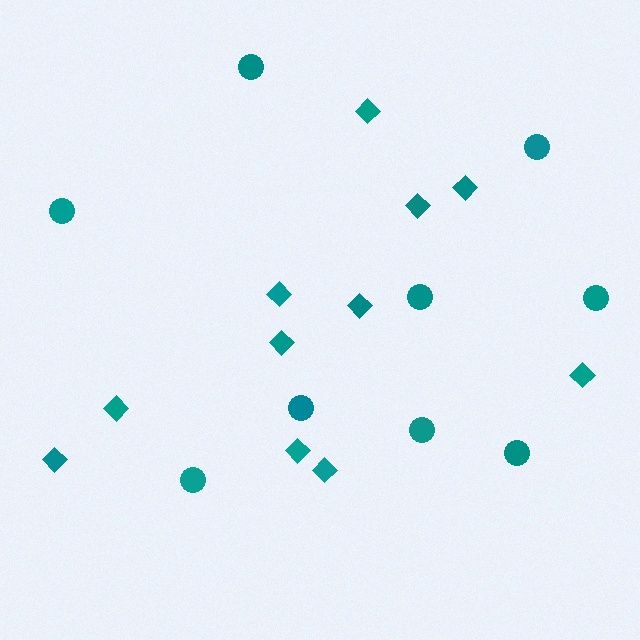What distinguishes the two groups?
There are 2 groups: one group of diamonds (11) and one group of circles (9).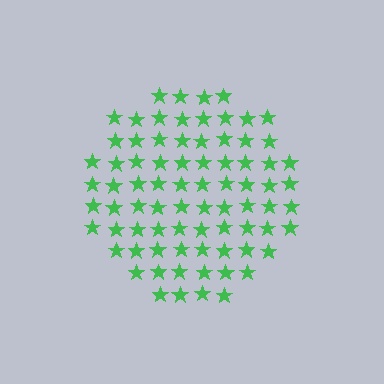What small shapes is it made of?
It is made of small stars.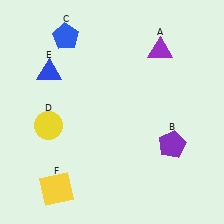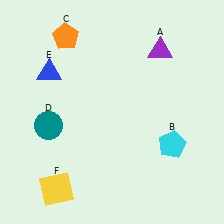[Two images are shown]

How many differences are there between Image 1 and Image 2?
There are 3 differences between the two images.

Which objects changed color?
B changed from purple to cyan. C changed from blue to orange. D changed from yellow to teal.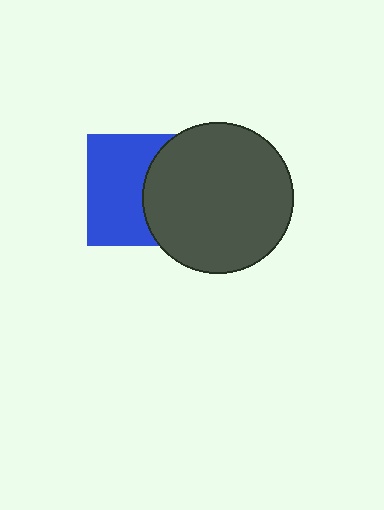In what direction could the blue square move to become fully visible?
The blue square could move left. That would shift it out from behind the dark gray circle entirely.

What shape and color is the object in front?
The object in front is a dark gray circle.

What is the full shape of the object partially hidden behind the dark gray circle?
The partially hidden object is a blue square.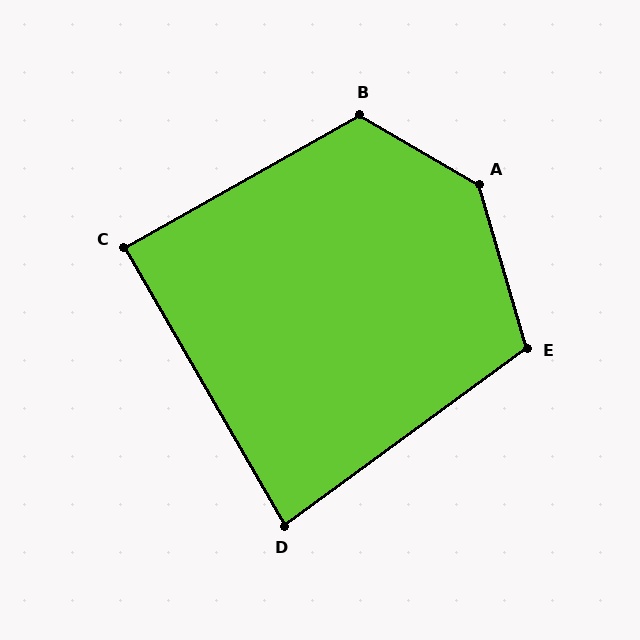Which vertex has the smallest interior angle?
D, at approximately 84 degrees.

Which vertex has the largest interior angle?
A, at approximately 136 degrees.